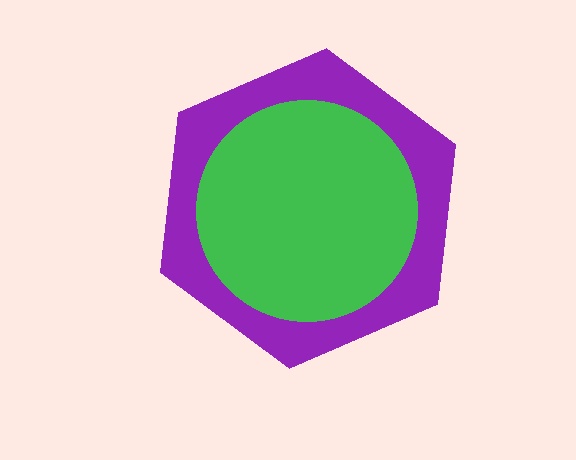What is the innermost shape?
The green circle.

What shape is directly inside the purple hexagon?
The green circle.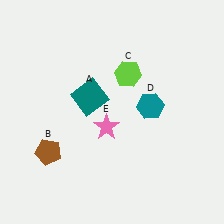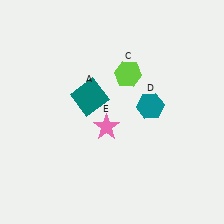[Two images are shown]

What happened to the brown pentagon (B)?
The brown pentagon (B) was removed in Image 2. It was in the bottom-left area of Image 1.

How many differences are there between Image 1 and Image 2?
There is 1 difference between the two images.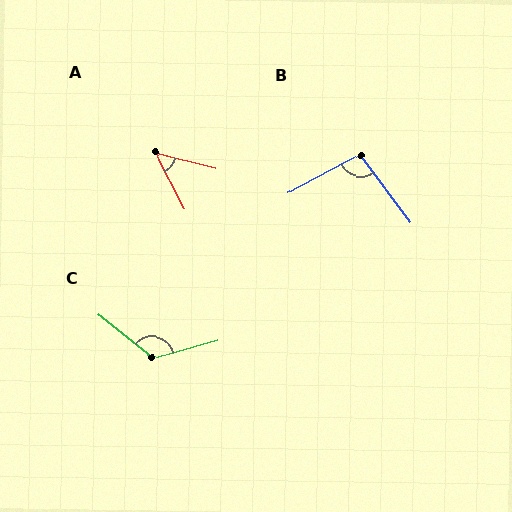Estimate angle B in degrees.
Approximately 98 degrees.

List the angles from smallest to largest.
A (48°), B (98°), C (126°).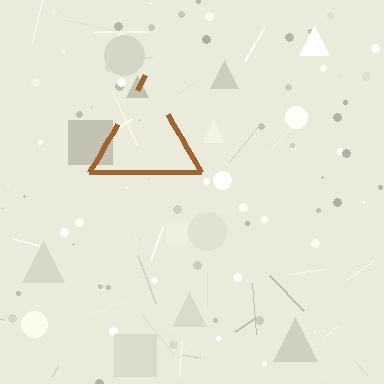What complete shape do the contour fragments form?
The contour fragments form a triangle.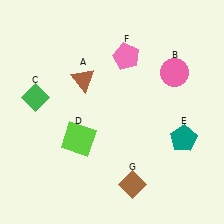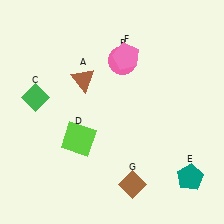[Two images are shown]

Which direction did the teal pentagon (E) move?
The teal pentagon (E) moved down.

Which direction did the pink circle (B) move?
The pink circle (B) moved left.